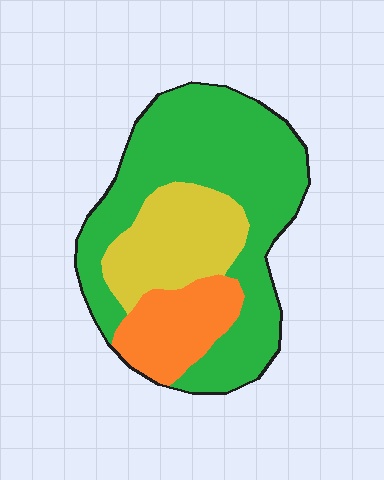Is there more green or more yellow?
Green.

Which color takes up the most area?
Green, at roughly 60%.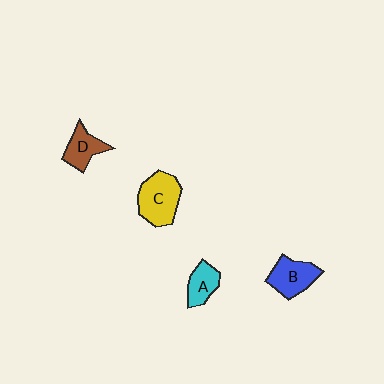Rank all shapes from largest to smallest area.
From largest to smallest: C (yellow), B (blue), D (brown), A (cyan).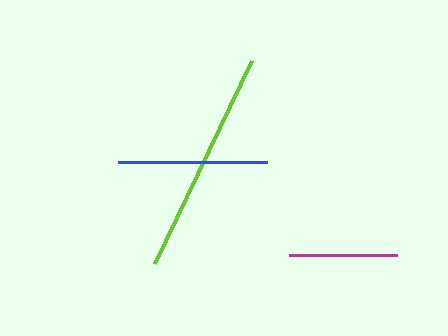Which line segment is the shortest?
The magenta line is the shortest at approximately 108 pixels.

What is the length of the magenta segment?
The magenta segment is approximately 108 pixels long.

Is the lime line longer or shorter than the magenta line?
The lime line is longer than the magenta line.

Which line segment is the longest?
The lime line is the longest at approximately 225 pixels.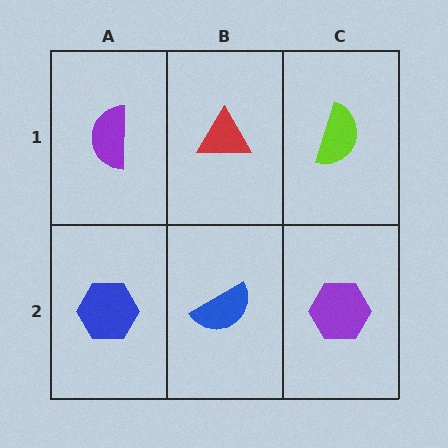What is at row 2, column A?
A blue hexagon.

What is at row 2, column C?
A purple hexagon.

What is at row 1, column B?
A red triangle.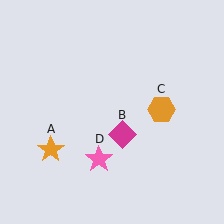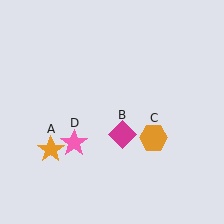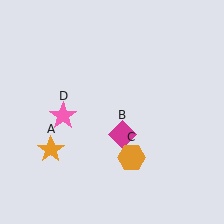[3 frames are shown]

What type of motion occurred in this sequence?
The orange hexagon (object C), pink star (object D) rotated clockwise around the center of the scene.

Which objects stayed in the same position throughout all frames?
Orange star (object A) and magenta diamond (object B) remained stationary.